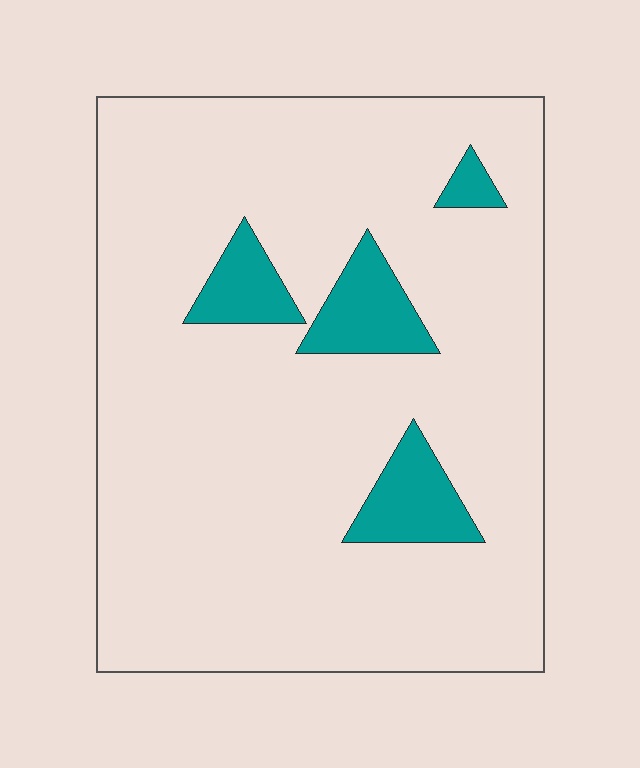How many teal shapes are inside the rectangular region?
4.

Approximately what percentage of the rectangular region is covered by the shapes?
Approximately 10%.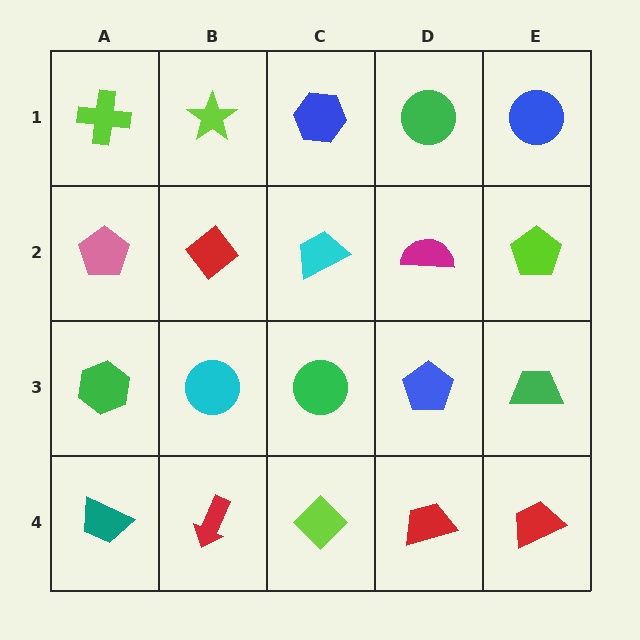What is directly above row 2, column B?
A lime star.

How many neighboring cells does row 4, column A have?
2.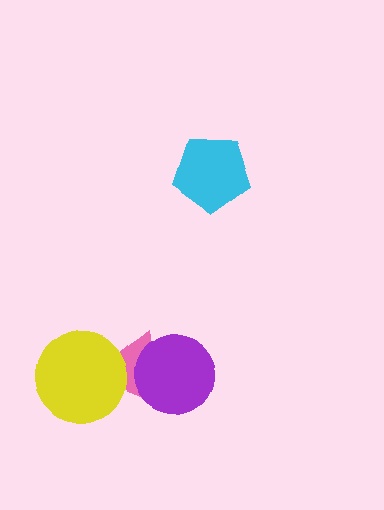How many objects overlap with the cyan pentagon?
0 objects overlap with the cyan pentagon.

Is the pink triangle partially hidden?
Yes, it is partially covered by another shape.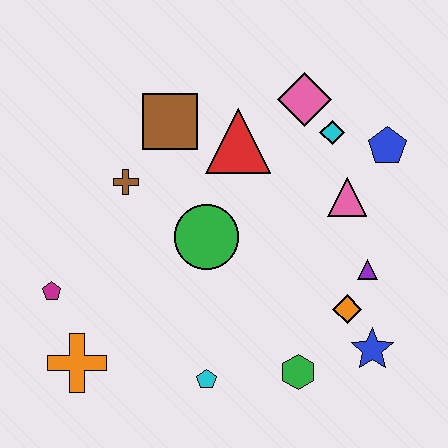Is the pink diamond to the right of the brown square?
Yes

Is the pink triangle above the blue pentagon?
No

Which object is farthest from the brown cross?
The blue star is farthest from the brown cross.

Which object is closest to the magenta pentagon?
The orange cross is closest to the magenta pentagon.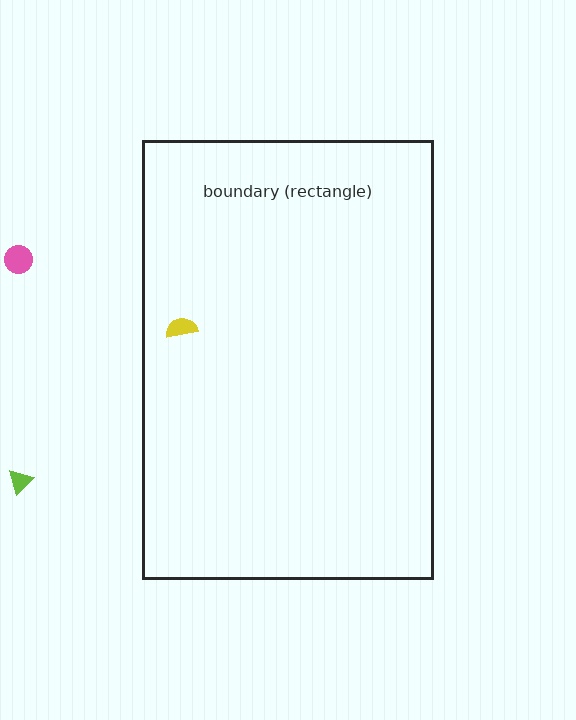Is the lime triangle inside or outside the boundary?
Outside.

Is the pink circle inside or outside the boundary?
Outside.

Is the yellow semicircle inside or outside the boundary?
Inside.